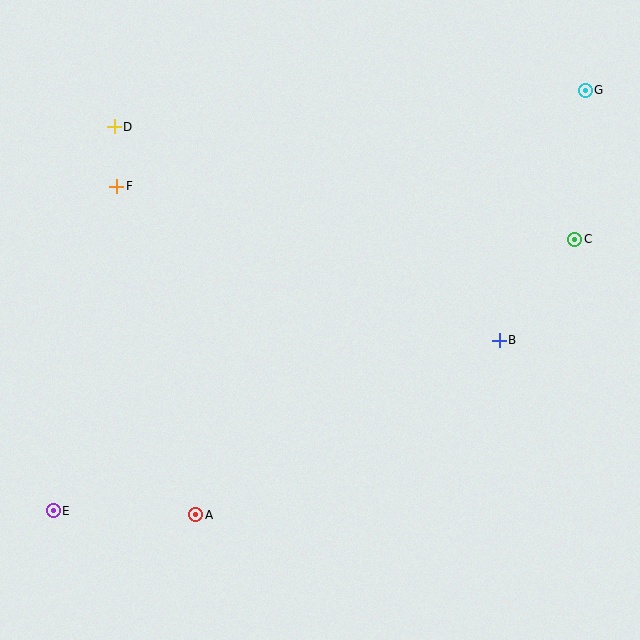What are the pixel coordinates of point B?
Point B is at (499, 340).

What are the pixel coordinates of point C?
Point C is at (575, 239).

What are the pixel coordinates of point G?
Point G is at (585, 90).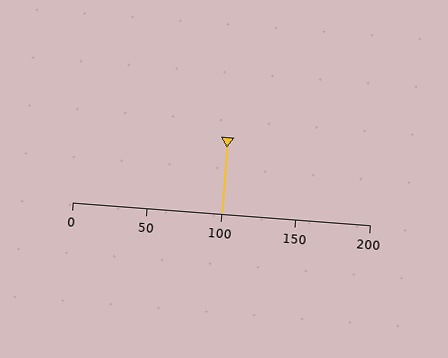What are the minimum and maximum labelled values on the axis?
The axis runs from 0 to 200.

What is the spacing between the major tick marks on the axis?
The major ticks are spaced 50 apart.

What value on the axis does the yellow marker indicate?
The marker indicates approximately 100.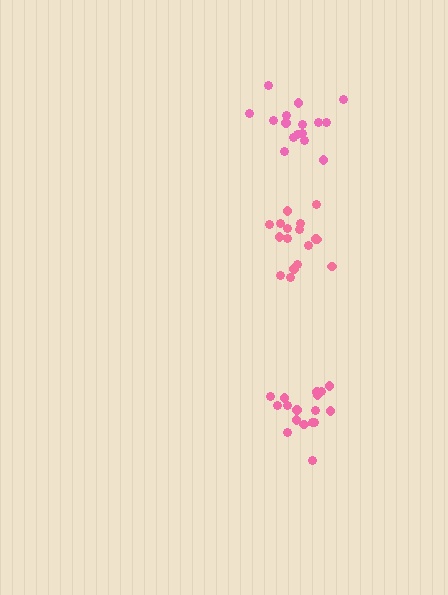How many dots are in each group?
Group 1: 17 dots, Group 2: 16 dots, Group 3: 17 dots (50 total).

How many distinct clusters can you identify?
There are 3 distinct clusters.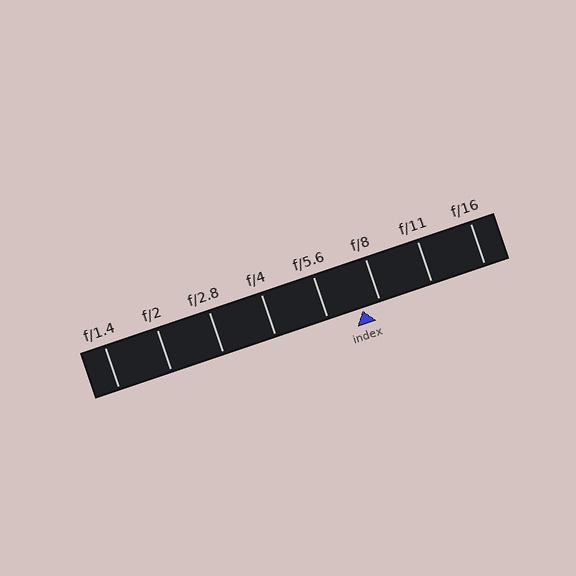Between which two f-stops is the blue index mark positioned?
The index mark is between f/5.6 and f/8.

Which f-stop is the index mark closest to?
The index mark is closest to f/8.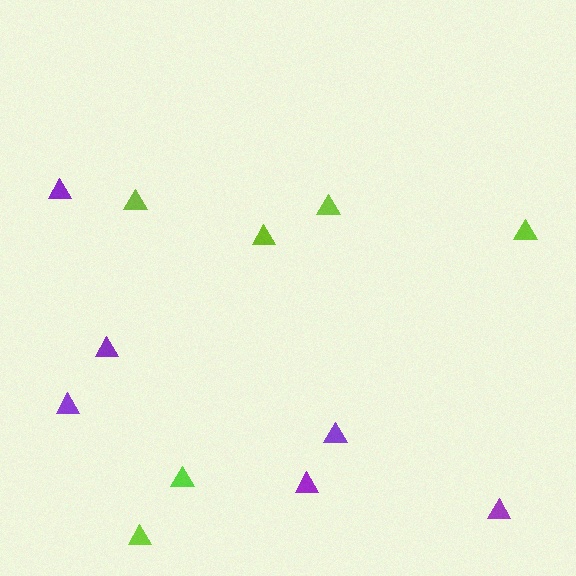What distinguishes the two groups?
There are 2 groups: one group of purple triangles (6) and one group of lime triangles (6).